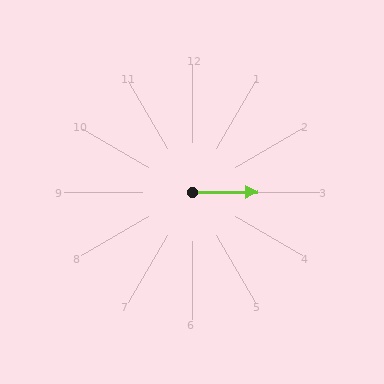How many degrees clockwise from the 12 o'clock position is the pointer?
Approximately 90 degrees.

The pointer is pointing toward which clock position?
Roughly 3 o'clock.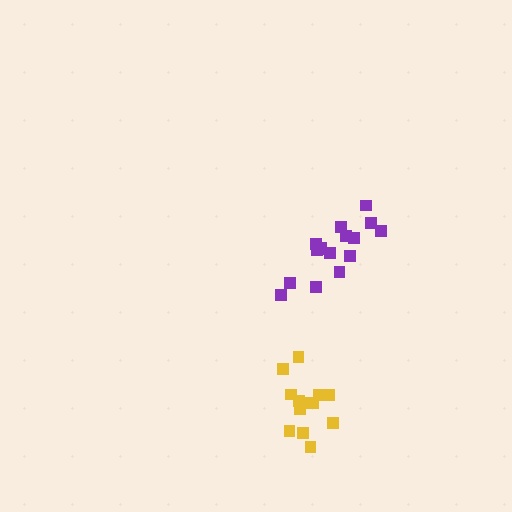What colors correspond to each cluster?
The clusters are colored: purple, yellow.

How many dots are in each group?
Group 1: 16 dots, Group 2: 14 dots (30 total).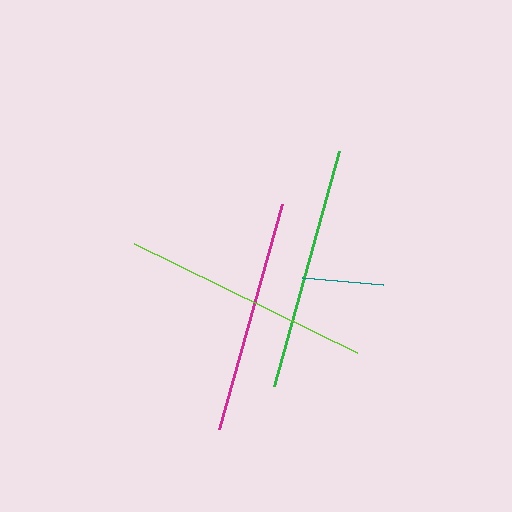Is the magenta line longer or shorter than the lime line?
The lime line is longer than the magenta line.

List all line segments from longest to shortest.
From longest to shortest: lime, green, magenta, teal.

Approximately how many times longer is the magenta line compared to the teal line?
The magenta line is approximately 2.8 times the length of the teal line.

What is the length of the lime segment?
The lime segment is approximately 248 pixels long.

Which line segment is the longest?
The lime line is the longest at approximately 248 pixels.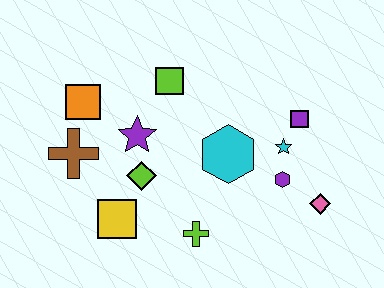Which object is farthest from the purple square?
The brown cross is farthest from the purple square.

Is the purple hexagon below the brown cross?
Yes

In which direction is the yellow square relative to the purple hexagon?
The yellow square is to the left of the purple hexagon.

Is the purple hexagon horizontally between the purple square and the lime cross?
Yes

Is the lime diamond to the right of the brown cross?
Yes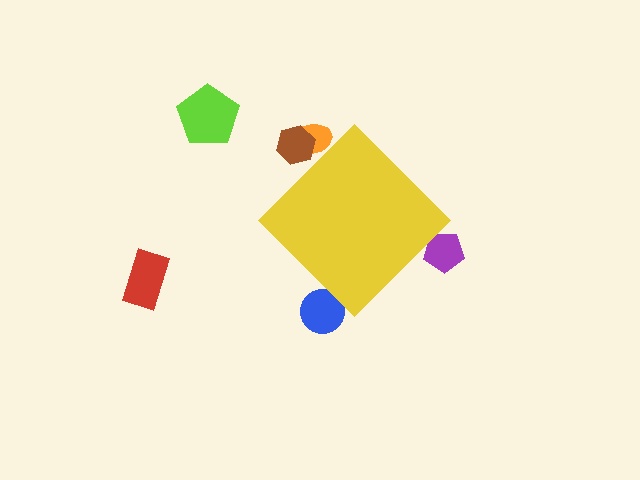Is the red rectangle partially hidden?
No, the red rectangle is fully visible.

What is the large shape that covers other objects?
A yellow diamond.